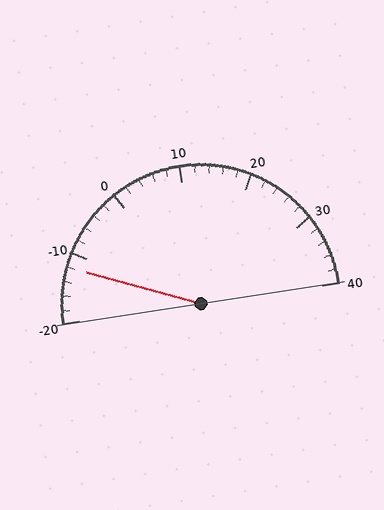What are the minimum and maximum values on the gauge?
The gauge ranges from -20 to 40.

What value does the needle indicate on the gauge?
The needle indicates approximately -12.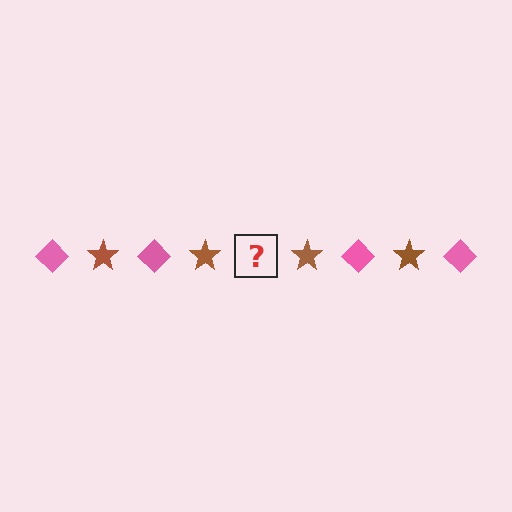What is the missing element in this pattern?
The missing element is a pink diamond.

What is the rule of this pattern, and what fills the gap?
The rule is that the pattern alternates between pink diamond and brown star. The gap should be filled with a pink diamond.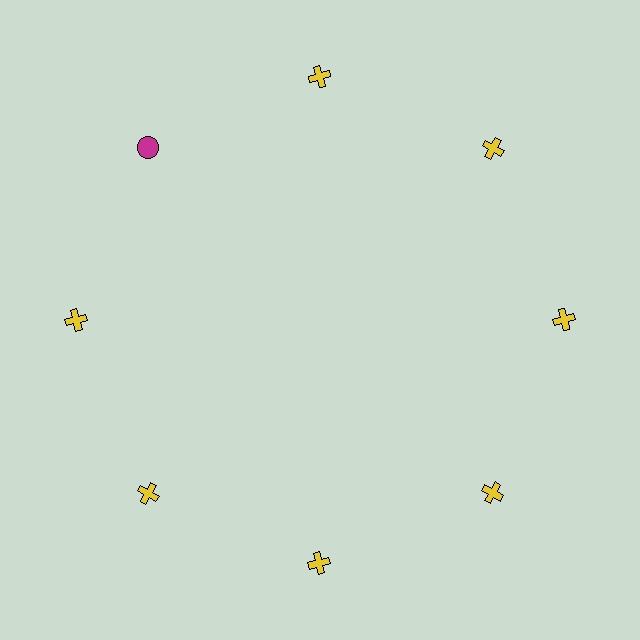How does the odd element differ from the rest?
It differs in both color (magenta instead of yellow) and shape (circle instead of cross).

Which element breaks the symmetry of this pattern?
The magenta circle at roughly the 10 o'clock position breaks the symmetry. All other shapes are yellow crosses.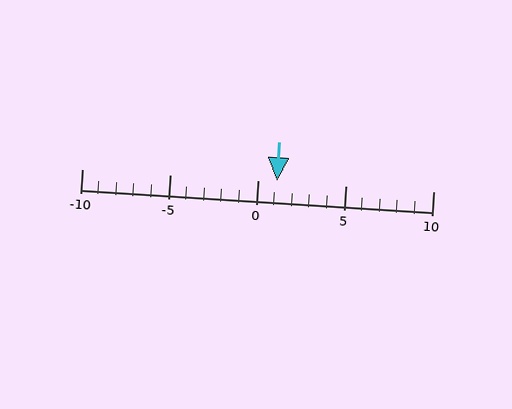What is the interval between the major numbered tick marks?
The major tick marks are spaced 5 units apart.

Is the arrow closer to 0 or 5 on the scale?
The arrow is closer to 0.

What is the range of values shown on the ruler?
The ruler shows values from -10 to 10.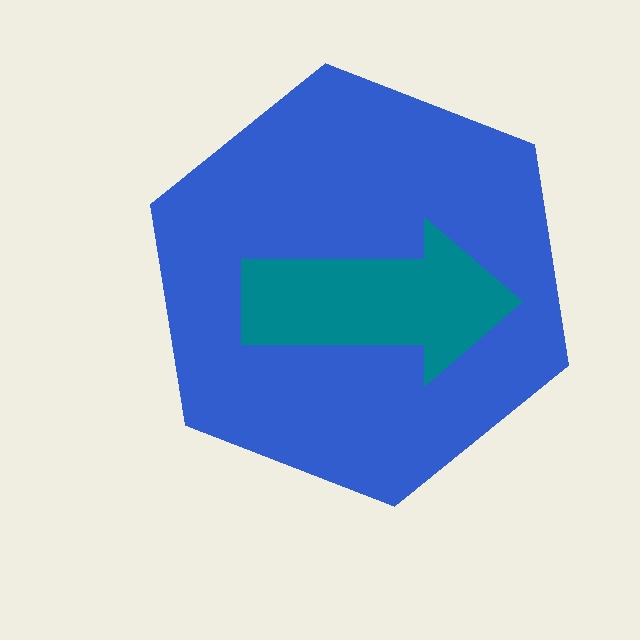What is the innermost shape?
The teal arrow.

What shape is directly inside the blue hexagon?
The teal arrow.